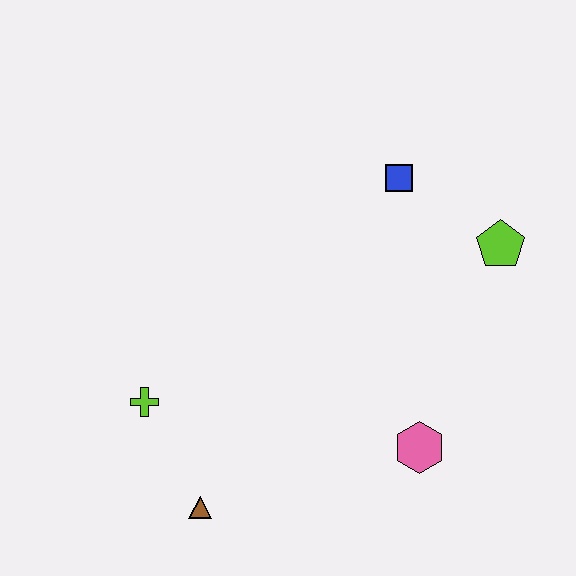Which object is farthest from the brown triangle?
The lime pentagon is farthest from the brown triangle.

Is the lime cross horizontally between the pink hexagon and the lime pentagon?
No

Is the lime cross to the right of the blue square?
No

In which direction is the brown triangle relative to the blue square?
The brown triangle is below the blue square.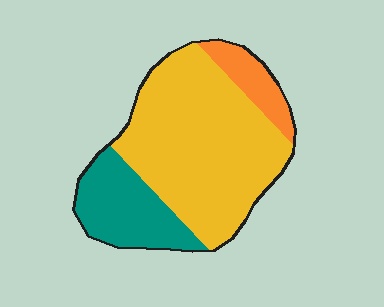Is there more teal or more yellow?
Yellow.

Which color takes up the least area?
Orange, at roughly 10%.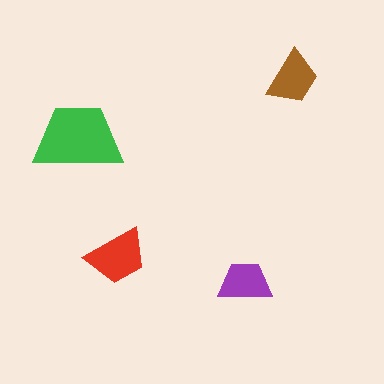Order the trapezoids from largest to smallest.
the green one, the red one, the brown one, the purple one.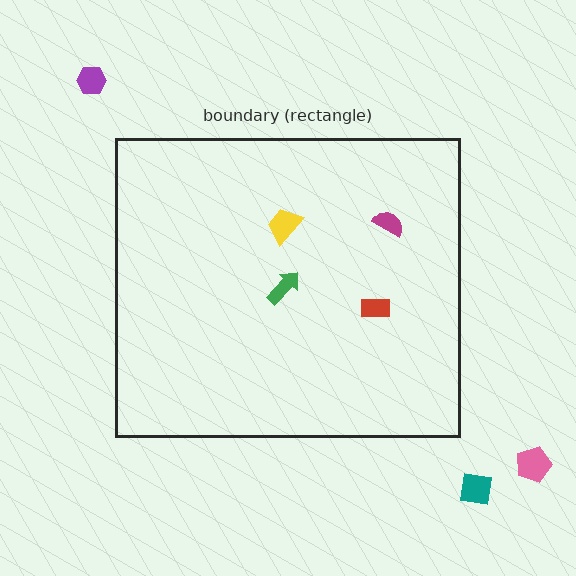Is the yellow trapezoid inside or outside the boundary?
Inside.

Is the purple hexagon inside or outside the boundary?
Outside.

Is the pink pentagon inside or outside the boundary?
Outside.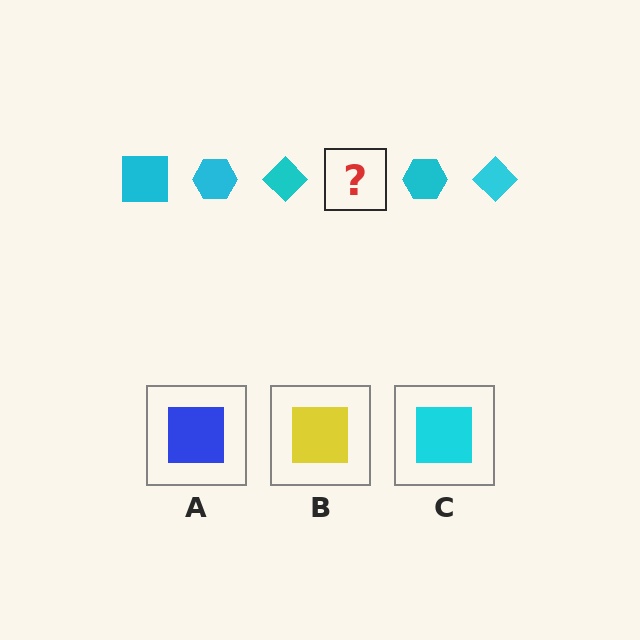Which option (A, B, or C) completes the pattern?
C.